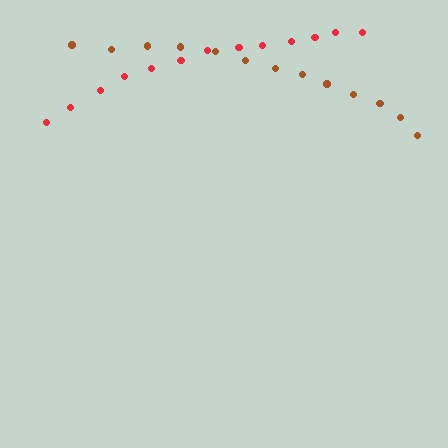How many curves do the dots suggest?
There are 2 distinct paths.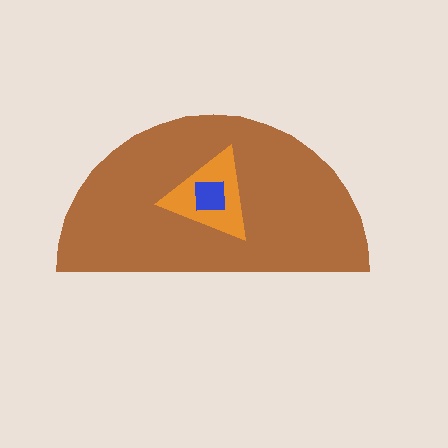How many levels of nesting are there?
3.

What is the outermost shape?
The brown semicircle.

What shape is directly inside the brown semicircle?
The orange triangle.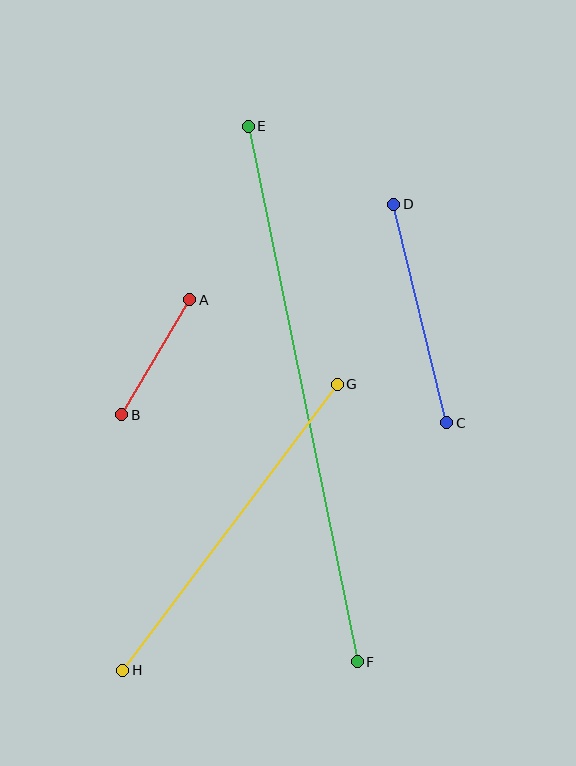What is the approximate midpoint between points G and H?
The midpoint is at approximately (230, 527) pixels.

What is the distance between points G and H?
The distance is approximately 357 pixels.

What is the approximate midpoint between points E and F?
The midpoint is at approximately (303, 394) pixels.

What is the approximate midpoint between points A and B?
The midpoint is at approximately (156, 357) pixels.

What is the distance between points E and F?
The distance is approximately 546 pixels.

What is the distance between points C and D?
The distance is approximately 225 pixels.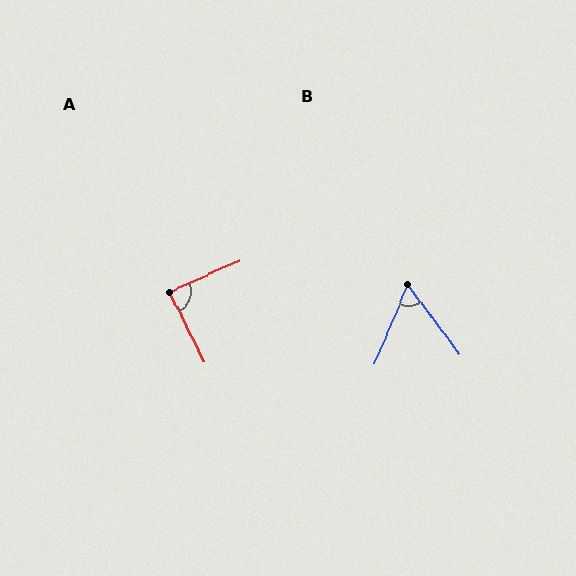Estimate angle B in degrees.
Approximately 59 degrees.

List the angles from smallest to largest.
B (59°), A (88°).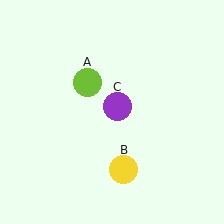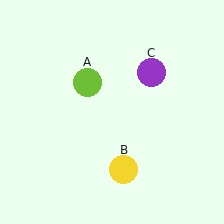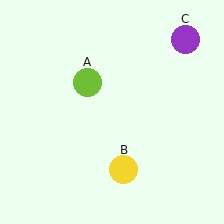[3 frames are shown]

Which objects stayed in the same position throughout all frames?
Lime circle (object A) and yellow circle (object B) remained stationary.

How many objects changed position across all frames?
1 object changed position: purple circle (object C).